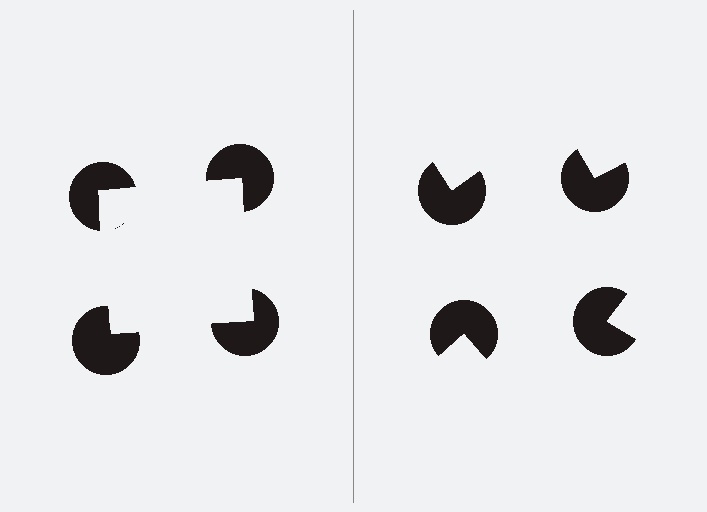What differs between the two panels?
The pac-man discs are positioned identically on both sides; only the wedge orientations differ. On the left they align to a square; on the right they are misaligned.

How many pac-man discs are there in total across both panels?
8 — 4 on each side.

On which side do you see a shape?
An illusory square appears on the left side. On the right side the wedge cuts are rotated, so no coherent shape forms.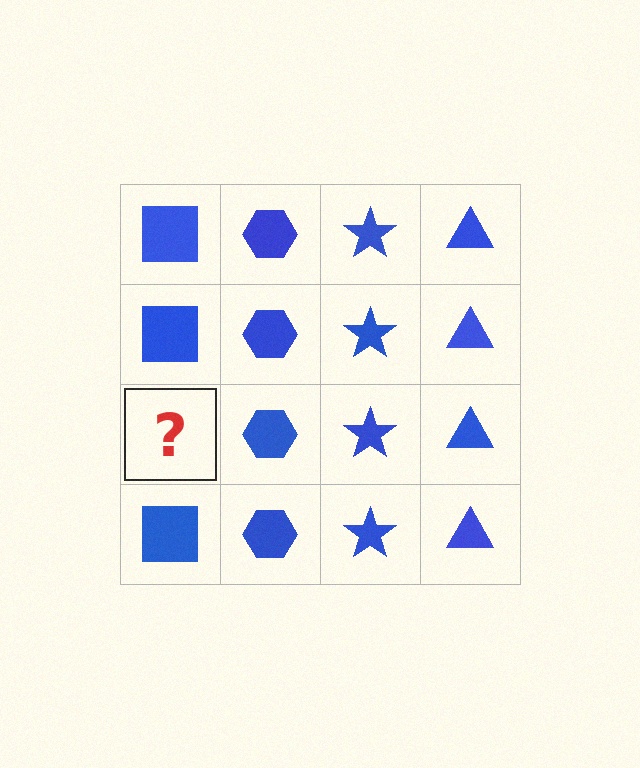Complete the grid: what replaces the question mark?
The question mark should be replaced with a blue square.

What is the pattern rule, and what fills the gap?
The rule is that each column has a consistent shape. The gap should be filled with a blue square.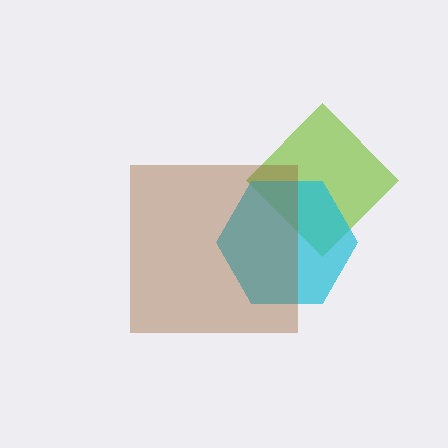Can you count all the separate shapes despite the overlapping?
Yes, there are 3 separate shapes.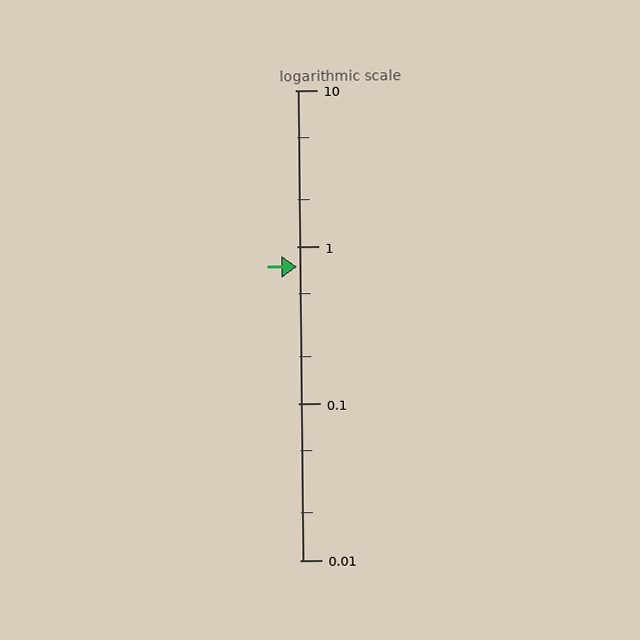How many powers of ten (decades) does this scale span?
The scale spans 3 decades, from 0.01 to 10.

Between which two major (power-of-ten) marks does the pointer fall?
The pointer is between 0.1 and 1.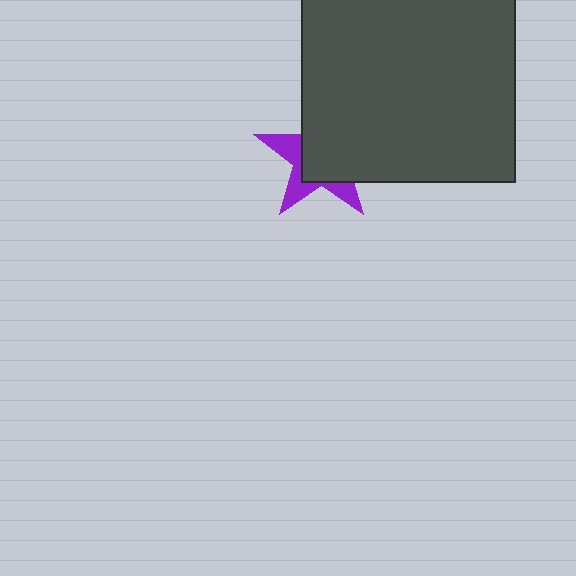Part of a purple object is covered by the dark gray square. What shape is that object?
It is a star.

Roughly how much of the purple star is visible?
A small part of it is visible (roughly 37%).